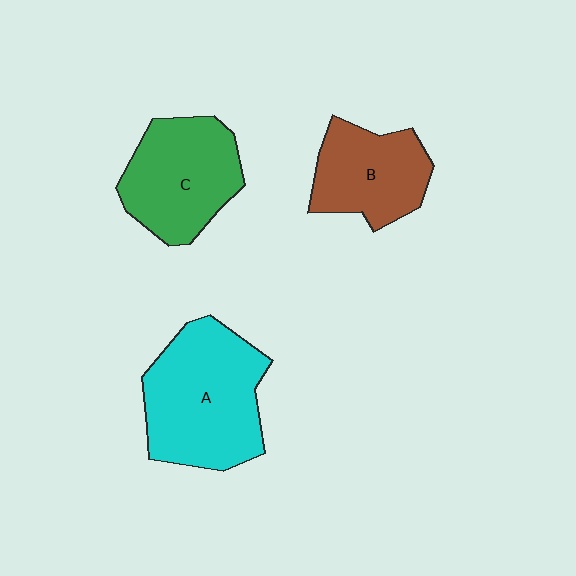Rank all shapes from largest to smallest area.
From largest to smallest: A (cyan), C (green), B (brown).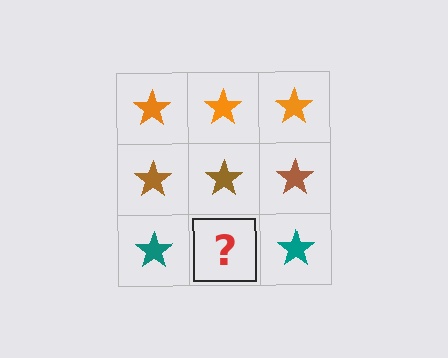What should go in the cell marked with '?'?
The missing cell should contain a teal star.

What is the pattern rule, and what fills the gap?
The rule is that each row has a consistent color. The gap should be filled with a teal star.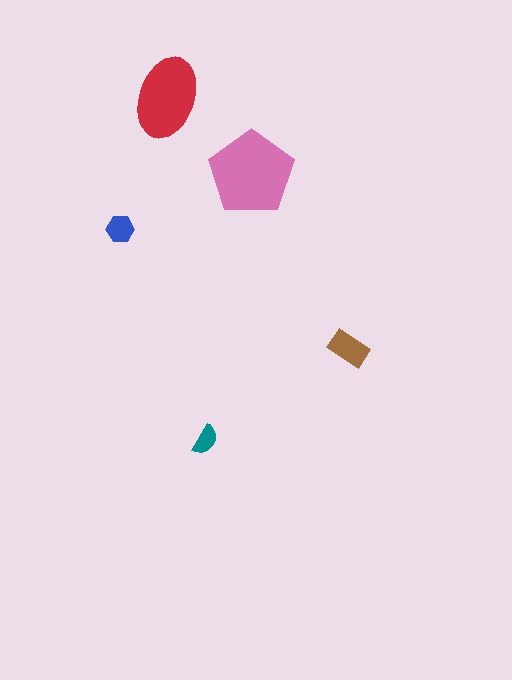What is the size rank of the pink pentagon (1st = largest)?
1st.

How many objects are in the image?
There are 5 objects in the image.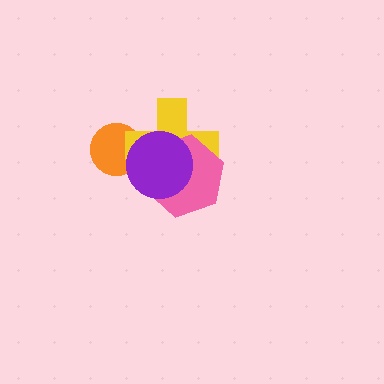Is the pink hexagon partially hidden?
Yes, it is partially covered by another shape.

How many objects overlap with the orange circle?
2 objects overlap with the orange circle.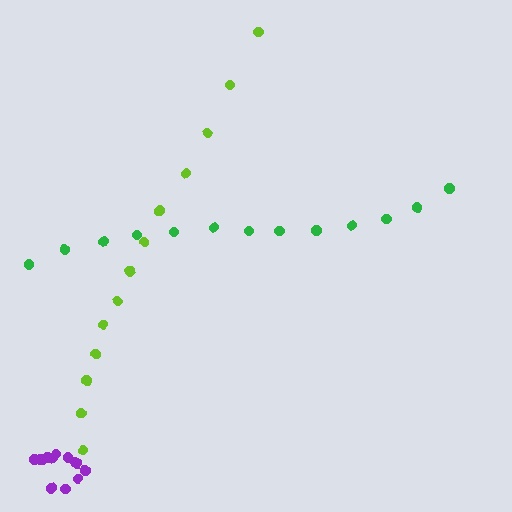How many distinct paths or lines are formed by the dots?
There are 3 distinct paths.